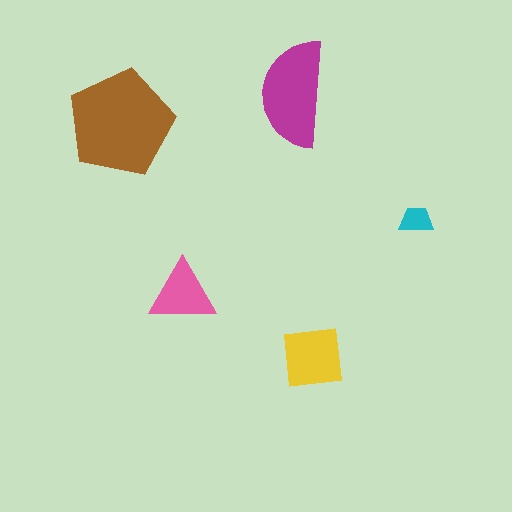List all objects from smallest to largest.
The cyan trapezoid, the pink triangle, the yellow square, the magenta semicircle, the brown pentagon.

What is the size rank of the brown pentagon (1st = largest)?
1st.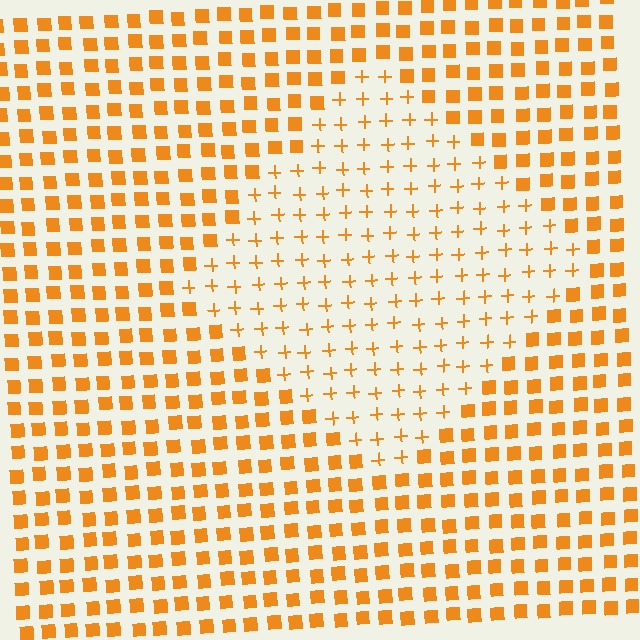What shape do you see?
I see a diamond.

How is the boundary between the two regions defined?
The boundary is defined by a change in element shape: plus signs inside vs. squares outside. All elements share the same color and spacing.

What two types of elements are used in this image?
The image uses plus signs inside the diamond region and squares outside it.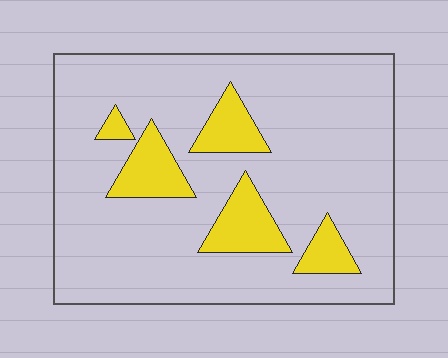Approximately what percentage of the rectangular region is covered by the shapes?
Approximately 15%.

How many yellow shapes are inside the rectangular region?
5.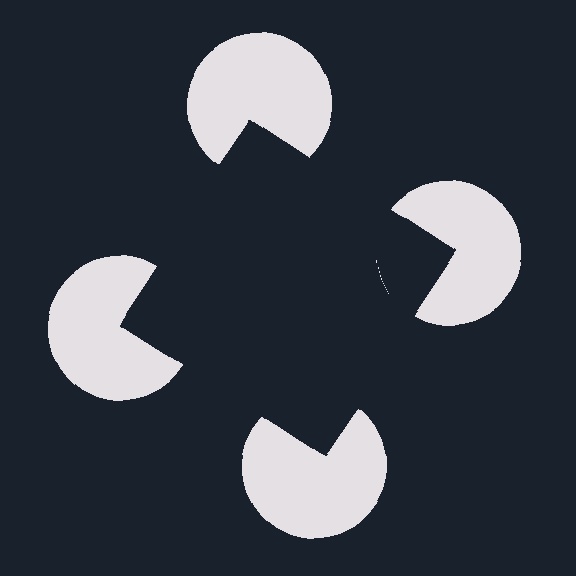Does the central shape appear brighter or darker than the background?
It typically appears slightly darker than the background, even though no actual brightness change is drawn.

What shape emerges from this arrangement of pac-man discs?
An illusory square — its edges are inferred from the aligned wedge cuts in the pac-man discs, not physically drawn.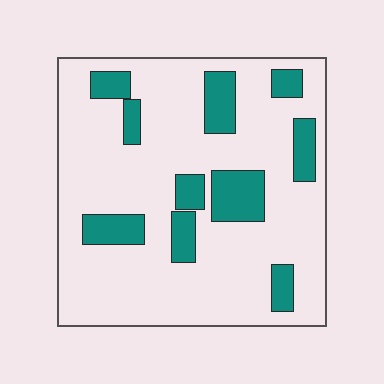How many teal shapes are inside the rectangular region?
10.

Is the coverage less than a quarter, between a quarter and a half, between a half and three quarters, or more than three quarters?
Less than a quarter.